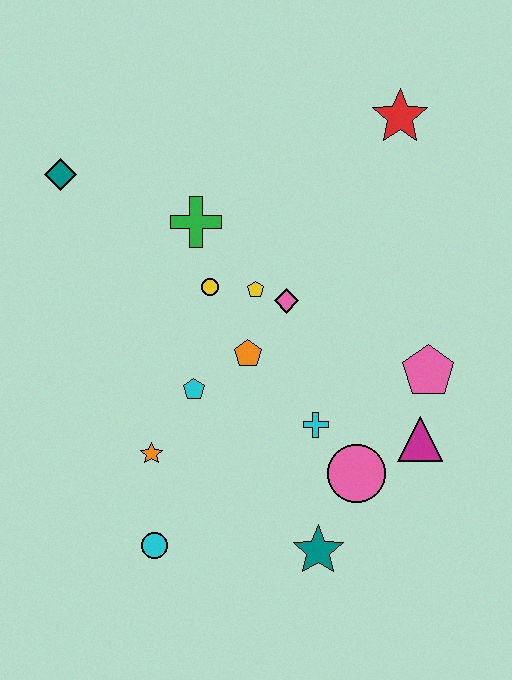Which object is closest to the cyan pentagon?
The orange pentagon is closest to the cyan pentagon.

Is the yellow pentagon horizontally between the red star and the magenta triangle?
No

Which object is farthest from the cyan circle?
The red star is farthest from the cyan circle.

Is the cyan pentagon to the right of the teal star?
No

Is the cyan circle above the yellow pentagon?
No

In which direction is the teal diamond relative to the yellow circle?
The teal diamond is to the left of the yellow circle.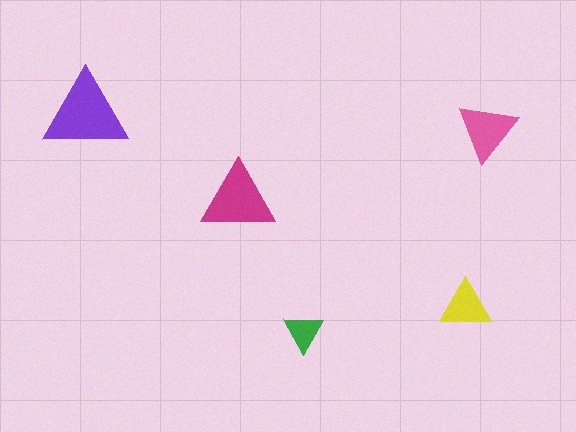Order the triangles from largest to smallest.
the purple one, the magenta one, the pink one, the yellow one, the green one.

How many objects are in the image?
There are 5 objects in the image.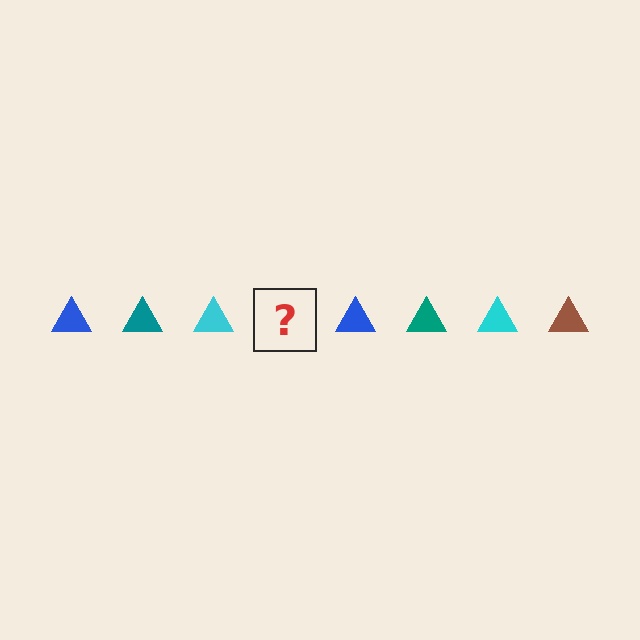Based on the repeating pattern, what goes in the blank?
The blank should be a brown triangle.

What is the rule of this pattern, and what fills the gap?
The rule is that the pattern cycles through blue, teal, cyan, brown triangles. The gap should be filled with a brown triangle.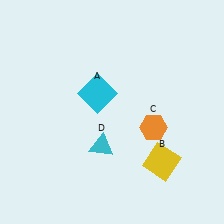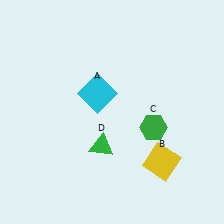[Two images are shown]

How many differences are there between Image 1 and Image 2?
There are 2 differences between the two images.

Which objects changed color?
C changed from orange to green. D changed from cyan to green.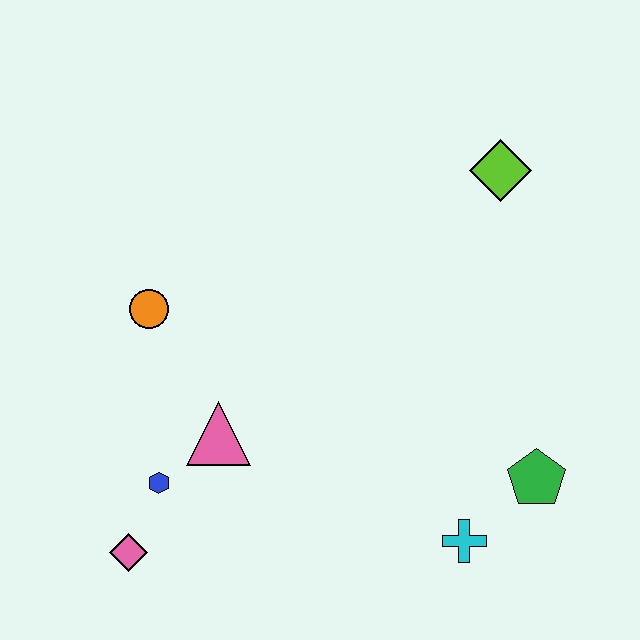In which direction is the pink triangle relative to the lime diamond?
The pink triangle is to the left of the lime diamond.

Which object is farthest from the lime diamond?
The pink diamond is farthest from the lime diamond.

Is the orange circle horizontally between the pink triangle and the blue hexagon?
No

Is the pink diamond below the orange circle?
Yes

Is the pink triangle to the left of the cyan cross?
Yes